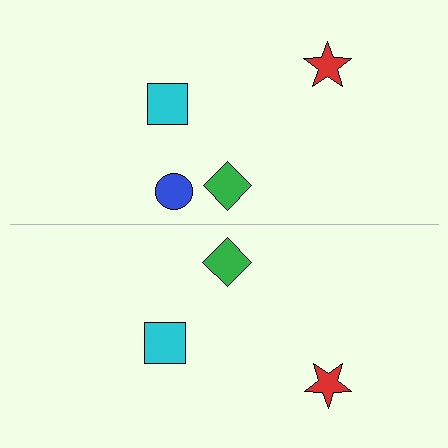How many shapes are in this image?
There are 7 shapes in this image.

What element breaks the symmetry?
A blue circle is missing from the bottom side.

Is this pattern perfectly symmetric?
No, the pattern is not perfectly symmetric. A blue circle is missing from the bottom side.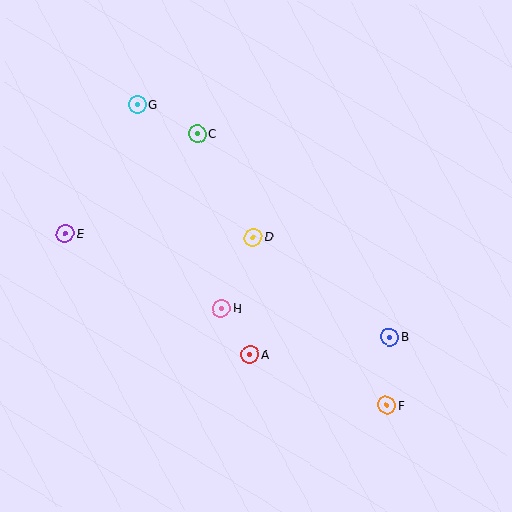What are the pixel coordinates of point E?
Point E is at (65, 234).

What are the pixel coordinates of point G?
Point G is at (137, 104).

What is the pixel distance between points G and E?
The distance between G and E is 148 pixels.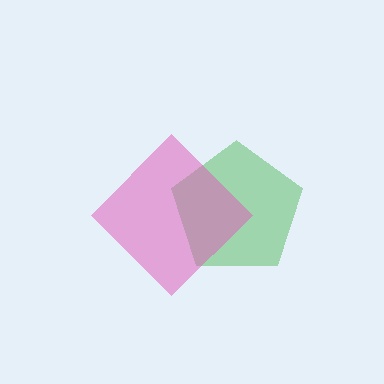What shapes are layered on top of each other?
The layered shapes are: a green pentagon, a pink diamond.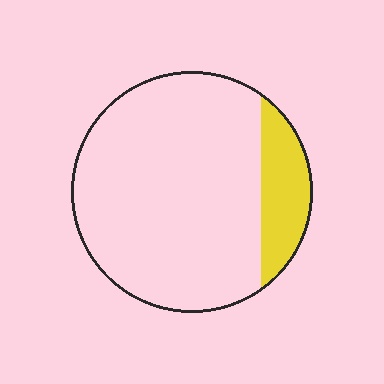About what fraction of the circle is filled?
About one sixth (1/6).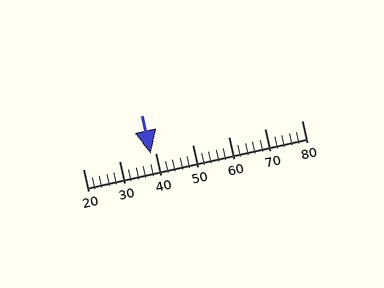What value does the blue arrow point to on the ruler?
The blue arrow points to approximately 38.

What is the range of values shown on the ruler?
The ruler shows values from 20 to 80.